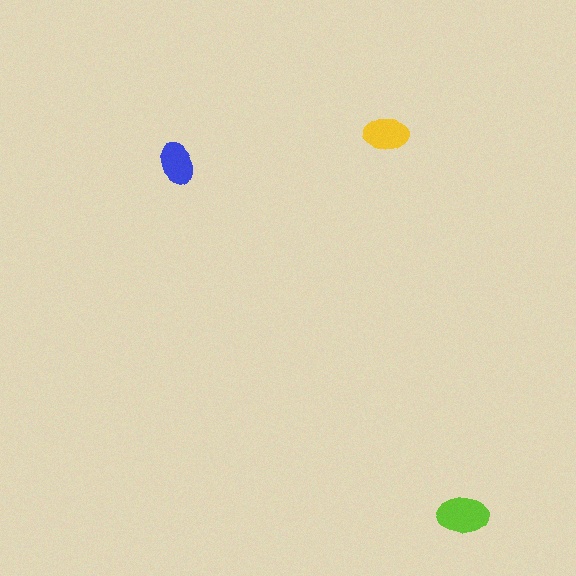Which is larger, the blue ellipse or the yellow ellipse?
The yellow one.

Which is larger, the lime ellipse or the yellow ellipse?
The lime one.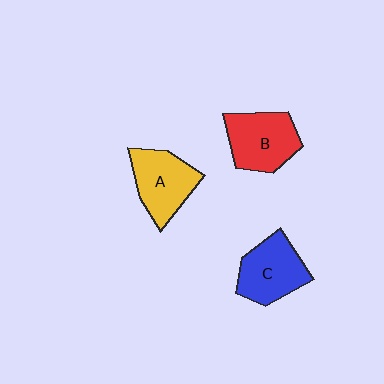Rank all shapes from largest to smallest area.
From largest to smallest: B (red), A (yellow), C (blue).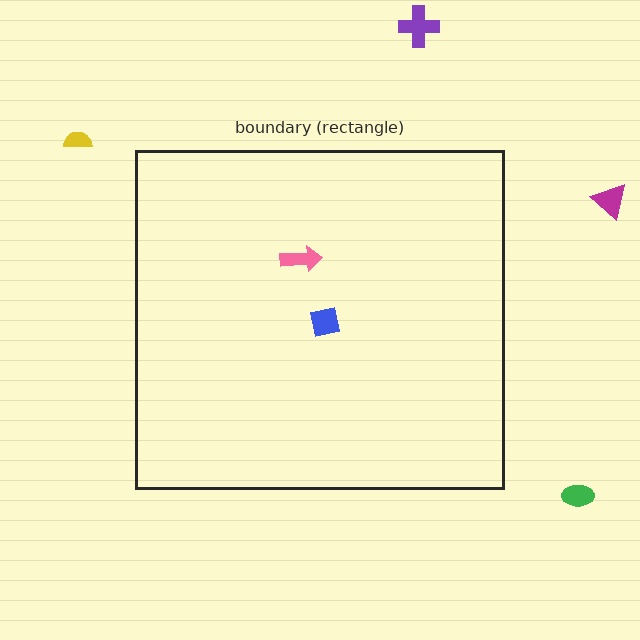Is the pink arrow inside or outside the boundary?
Inside.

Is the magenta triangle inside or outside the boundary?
Outside.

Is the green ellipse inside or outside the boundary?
Outside.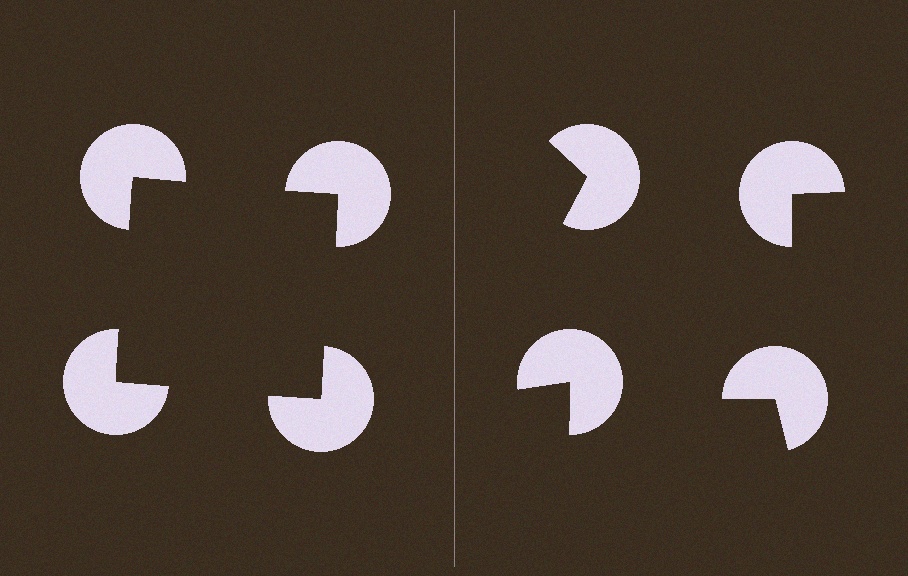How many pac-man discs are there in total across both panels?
8 — 4 on each side.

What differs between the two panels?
The pac-man discs are positioned identically on both sides; only the wedge orientations differ. On the left they align to a square; on the right they are misaligned.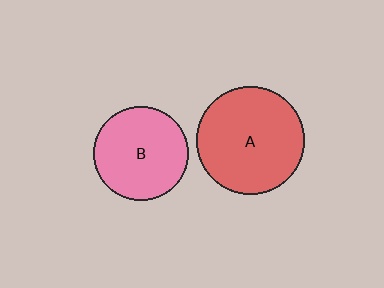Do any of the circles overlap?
No, none of the circles overlap.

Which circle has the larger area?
Circle A (red).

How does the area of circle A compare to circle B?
Approximately 1.3 times.